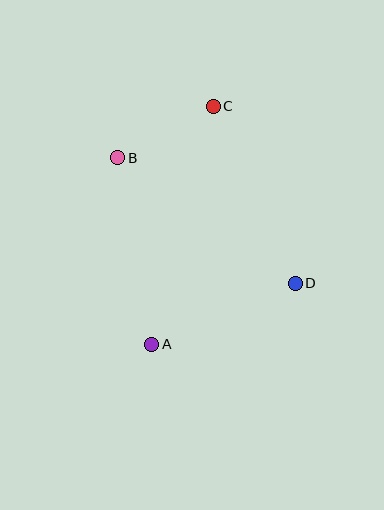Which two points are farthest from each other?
Points A and C are farthest from each other.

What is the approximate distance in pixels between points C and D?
The distance between C and D is approximately 195 pixels.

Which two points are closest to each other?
Points B and C are closest to each other.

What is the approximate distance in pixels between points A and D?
The distance between A and D is approximately 156 pixels.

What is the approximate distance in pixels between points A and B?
The distance between A and B is approximately 189 pixels.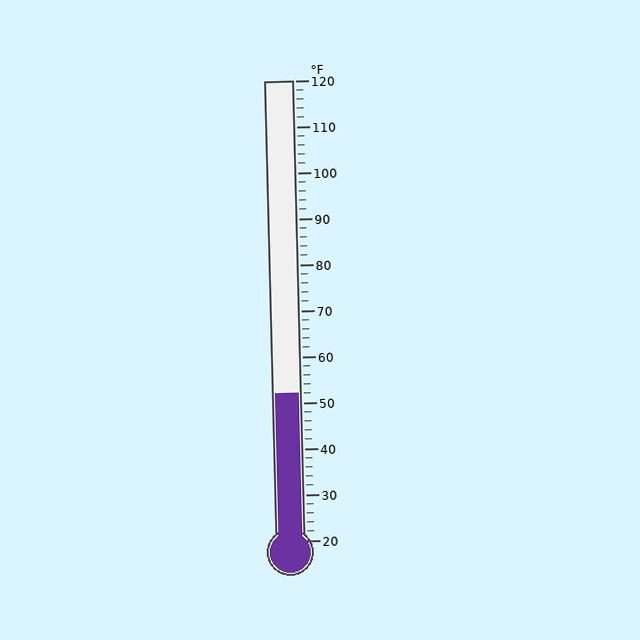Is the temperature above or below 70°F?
The temperature is below 70°F.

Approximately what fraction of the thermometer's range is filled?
The thermometer is filled to approximately 30% of its range.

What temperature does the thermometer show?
The thermometer shows approximately 52°F.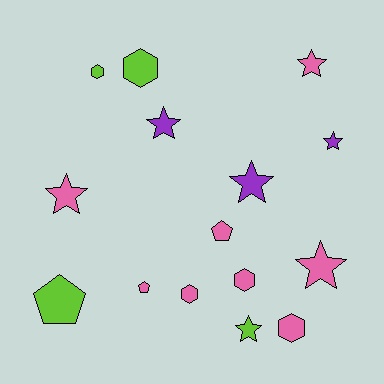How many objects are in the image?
There are 15 objects.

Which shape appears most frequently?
Star, with 7 objects.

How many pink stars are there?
There are 3 pink stars.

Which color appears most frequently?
Pink, with 8 objects.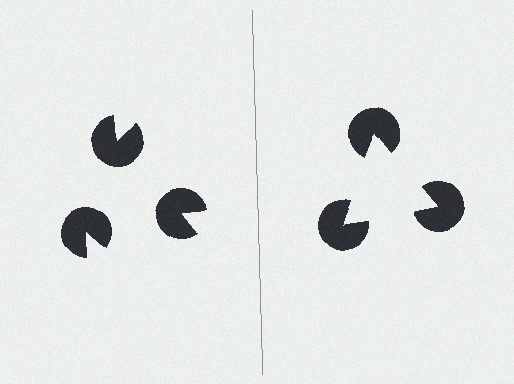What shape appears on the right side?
An illusory triangle.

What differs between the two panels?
The pac-man discs are positioned identically on both sides; only the wedge orientations differ. On the right they align to a triangle; on the left they are misaligned.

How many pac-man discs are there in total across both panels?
6 — 3 on each side.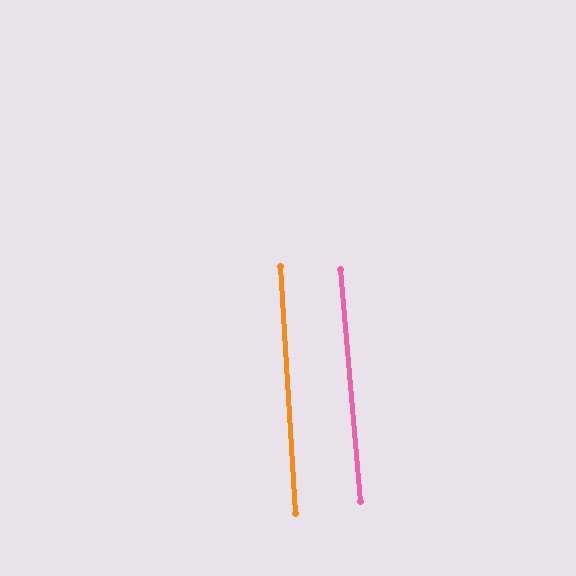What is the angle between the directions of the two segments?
Approximately 2 degrees.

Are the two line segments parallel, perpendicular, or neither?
Parallel — their directions differ by only 1.5°.